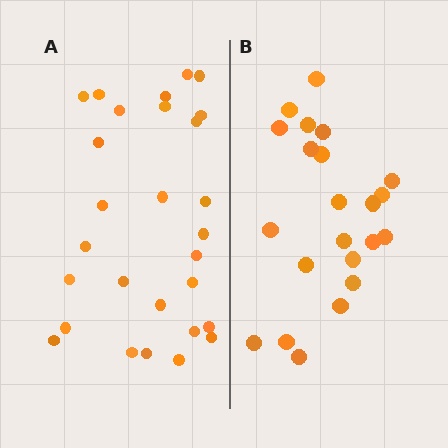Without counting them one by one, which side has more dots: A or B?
Region A (the left region) has more dots.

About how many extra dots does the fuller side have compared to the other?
Region A has about 6 more dots than region B.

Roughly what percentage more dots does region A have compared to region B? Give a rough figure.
About 25% more.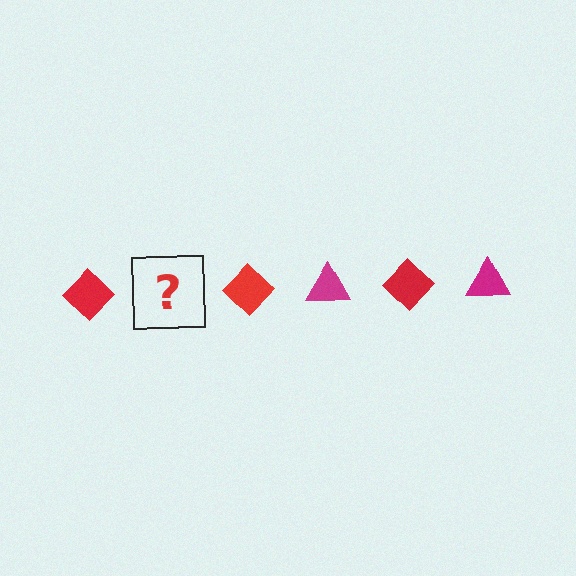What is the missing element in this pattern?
The missing element is a magenta triangle.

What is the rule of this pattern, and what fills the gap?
The rule is that the pattern alternates between red diamond and magenta triangle. The gap should be filled with a magenta triangle.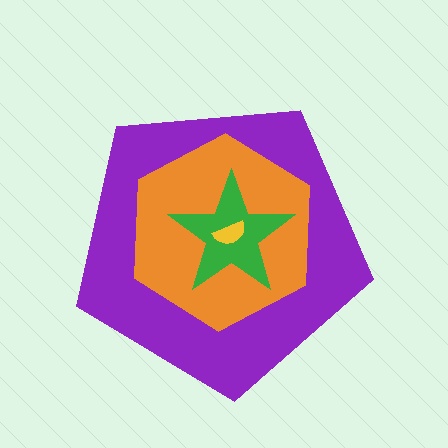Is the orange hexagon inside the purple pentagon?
Yes.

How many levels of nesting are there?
4.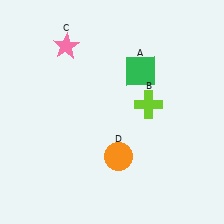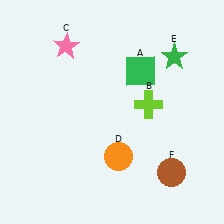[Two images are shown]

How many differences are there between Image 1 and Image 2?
There are 2 differences between the two images.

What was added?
A green star (E), a brown circle (F) were added in Image 2.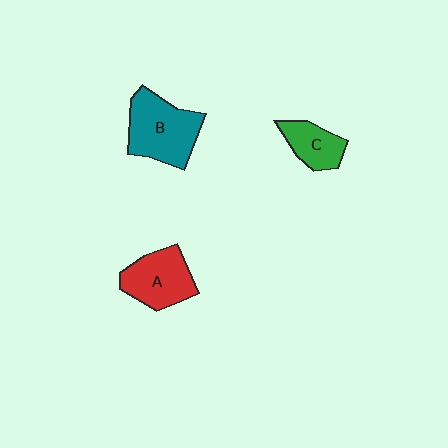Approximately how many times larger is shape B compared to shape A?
Approximately 1.2 times.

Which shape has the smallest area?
Shape C (green).